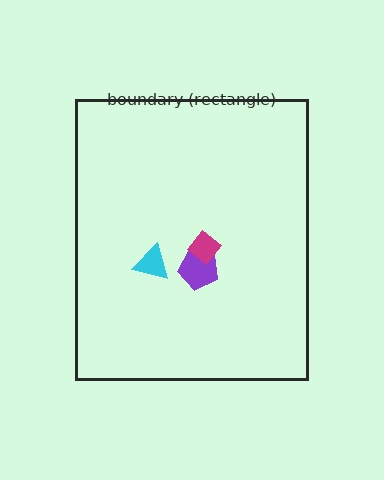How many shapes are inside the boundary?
3 inside, 0 outside.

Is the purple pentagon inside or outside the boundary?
Inside.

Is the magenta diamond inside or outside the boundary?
Inside.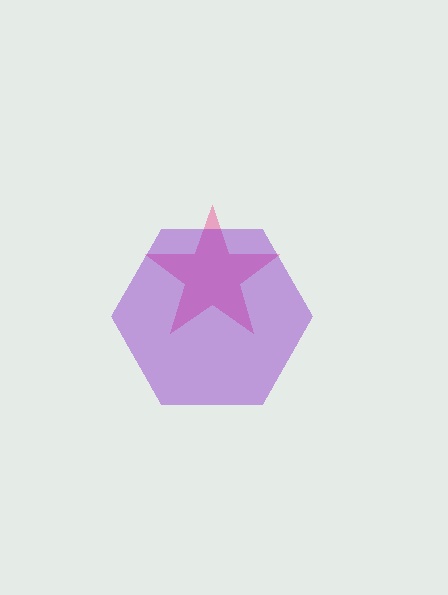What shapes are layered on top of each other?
The layered shapes are: a pink star, a purple hexagon.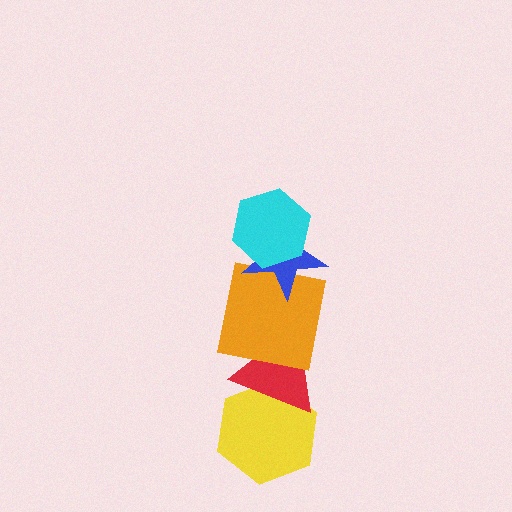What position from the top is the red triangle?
The red triangle is 4th from the top.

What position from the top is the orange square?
The orange square is 3rd from the top.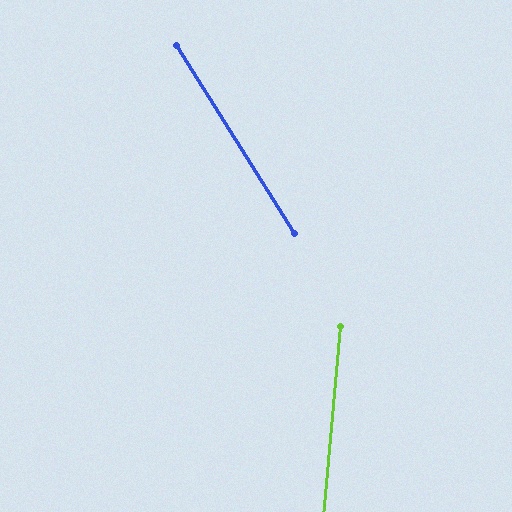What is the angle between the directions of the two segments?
Approximately 37 degrees.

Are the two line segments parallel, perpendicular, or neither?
Neither parallel nor perpendicular — they differ by about 37°.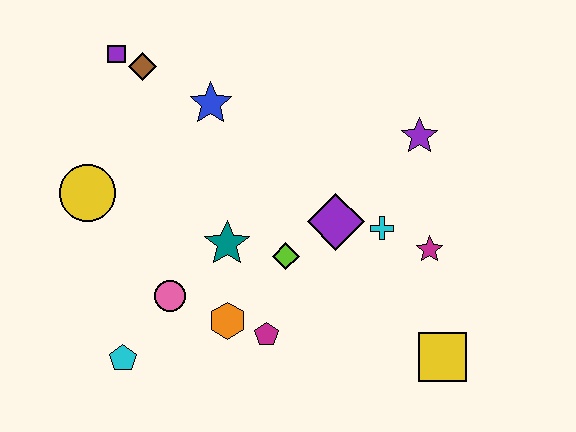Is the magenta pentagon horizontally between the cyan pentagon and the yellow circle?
No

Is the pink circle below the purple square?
Yes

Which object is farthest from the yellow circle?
The yellow square is farthest from the yellow circle.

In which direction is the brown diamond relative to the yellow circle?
The brown diamond is above the yellow circle.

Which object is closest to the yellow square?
The magenta star is closest to the yellow square.